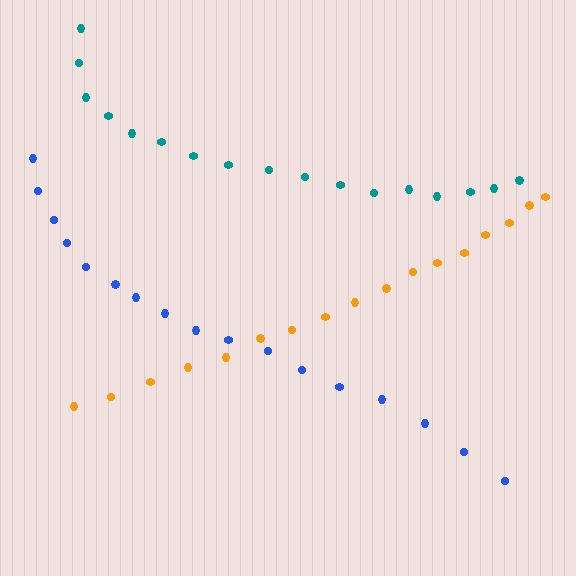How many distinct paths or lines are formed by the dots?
There are 3 distinct paths.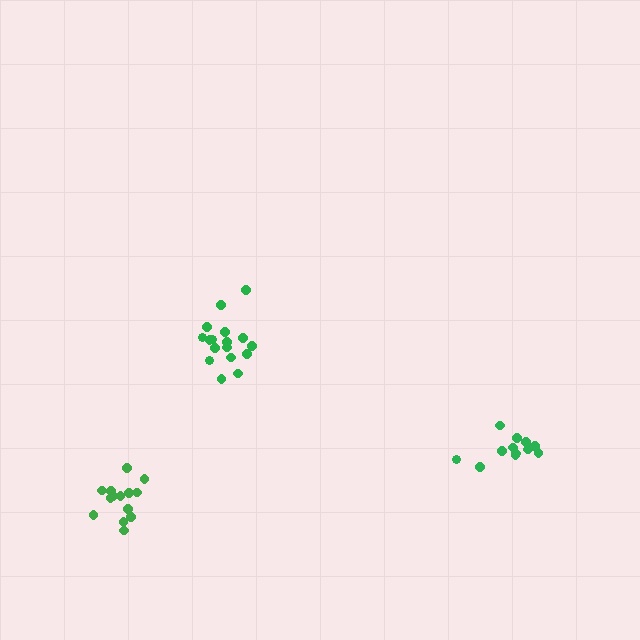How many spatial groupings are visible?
There are 3 spatial groupings.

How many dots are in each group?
Group 1: 12 dots, Group 2: 14 dots, Group 3: 17 dots (43 total).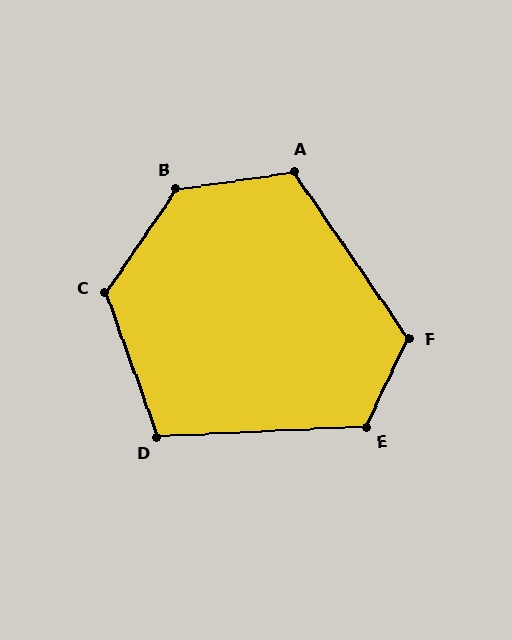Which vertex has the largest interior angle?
B, at approximately 133 degrees.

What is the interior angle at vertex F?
Approximately 120 degrees (obtuse).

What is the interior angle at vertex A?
Approximately 116 degrees (obtuse).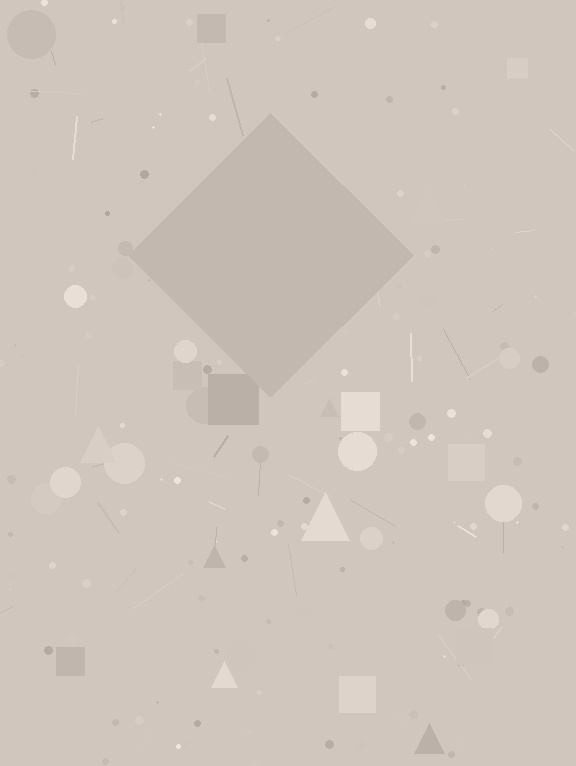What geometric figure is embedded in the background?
A diamond is embedded in the background.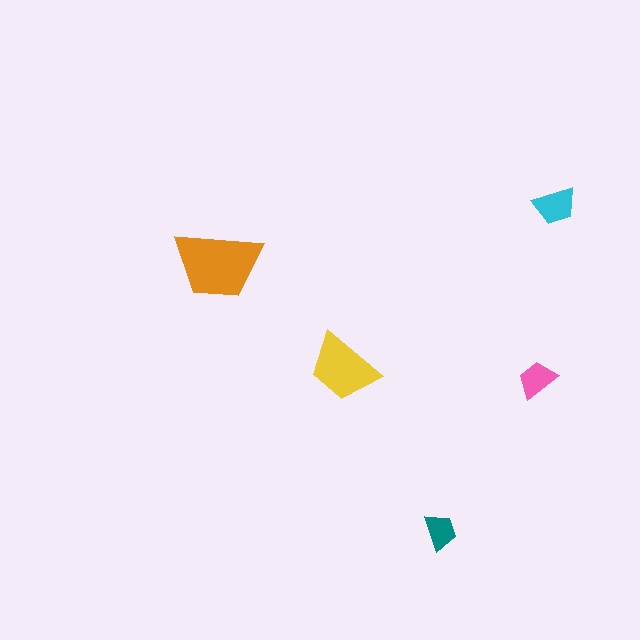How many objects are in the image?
There are 5 objects in the image.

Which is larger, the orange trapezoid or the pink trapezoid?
The orange one.